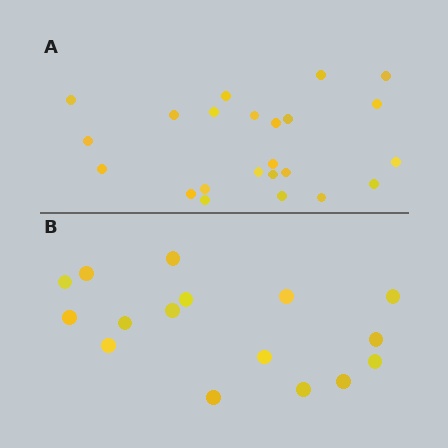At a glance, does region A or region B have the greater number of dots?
Region A (the top region) has more dots.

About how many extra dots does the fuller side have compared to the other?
Region A has roughly 8 or so more dots than region B.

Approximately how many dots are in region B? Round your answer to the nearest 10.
About 20 dots. (The exact count is 16, which rounds to 20.)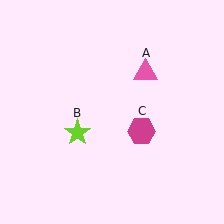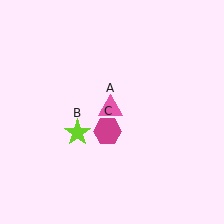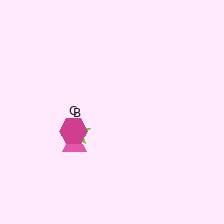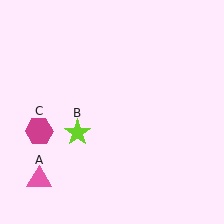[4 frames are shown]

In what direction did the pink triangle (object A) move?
The pink triangle (object A) moved down and to the left.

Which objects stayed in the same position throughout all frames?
Lime star (object B) remained stationary.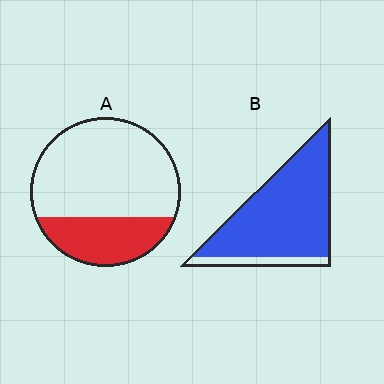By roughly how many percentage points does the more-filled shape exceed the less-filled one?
By roughly 60 percentage points (B over A).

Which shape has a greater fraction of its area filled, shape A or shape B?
Shape B.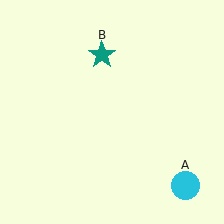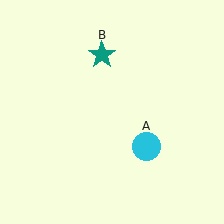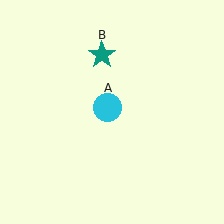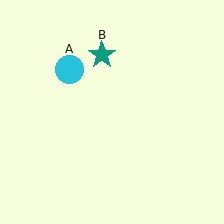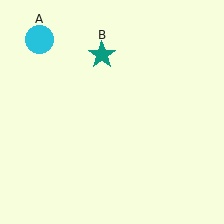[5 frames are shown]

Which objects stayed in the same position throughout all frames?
Teal star (object B) remained stationary.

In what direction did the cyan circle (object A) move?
The cyan circle (object A) moved up and to the left.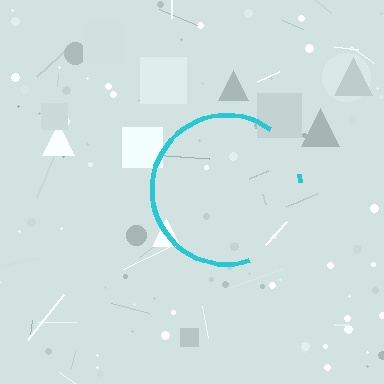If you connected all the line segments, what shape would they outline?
They would outline a circle.